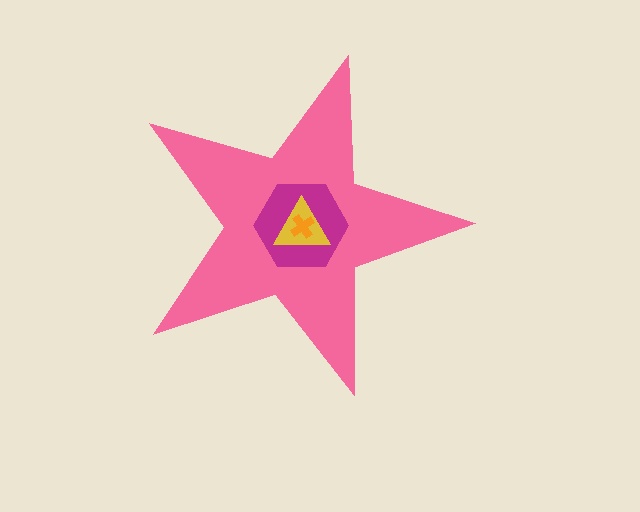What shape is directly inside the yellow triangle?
The orange cross.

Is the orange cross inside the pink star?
Yes.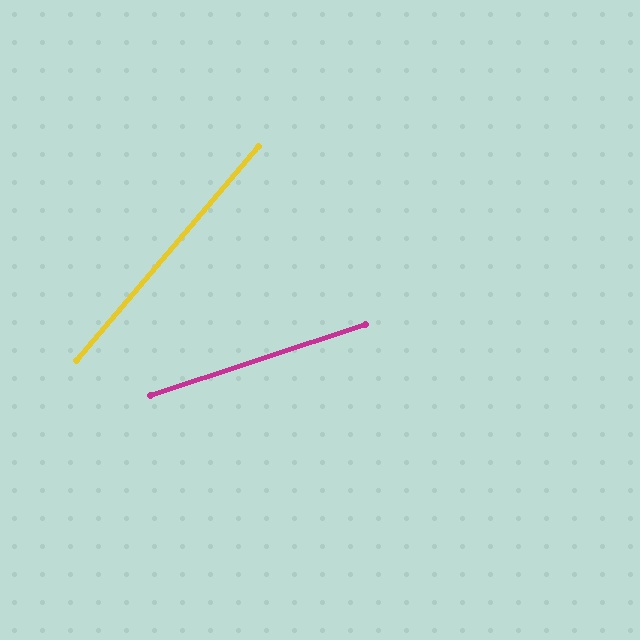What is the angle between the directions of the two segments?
Approximately 31 degrees.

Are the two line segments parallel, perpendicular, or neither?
Neither parallel nor perpendicular — they differ by about 31°.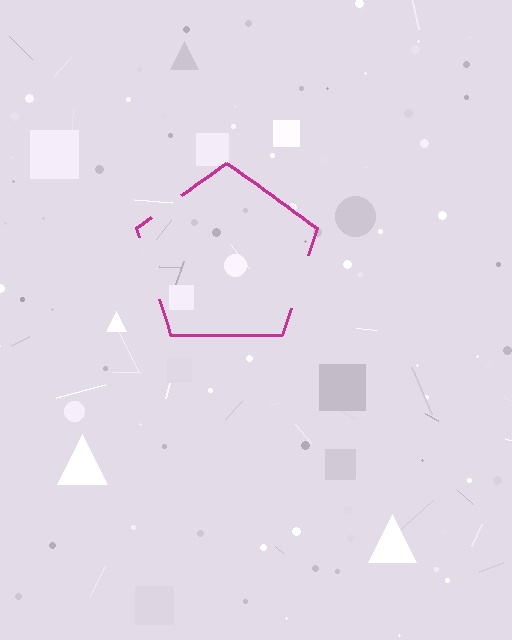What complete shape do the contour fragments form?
The contour fragments form a pentagon.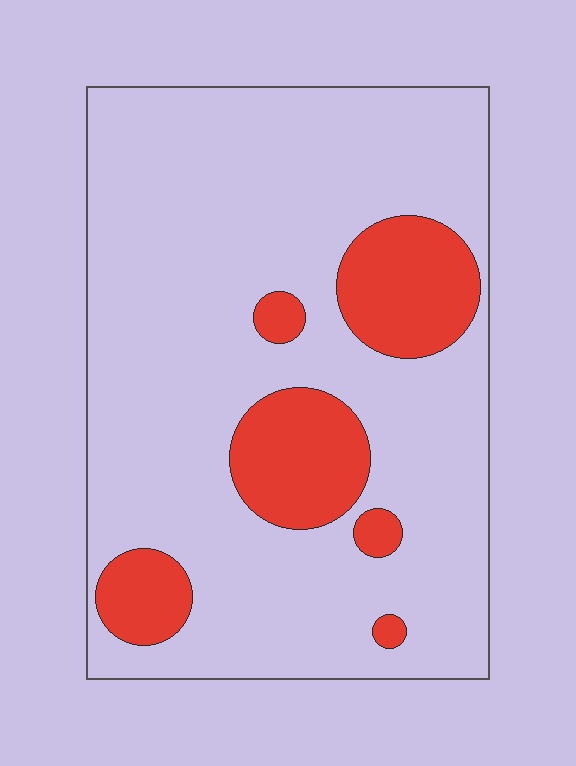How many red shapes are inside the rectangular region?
6.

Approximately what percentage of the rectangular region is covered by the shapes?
Approximately 20%.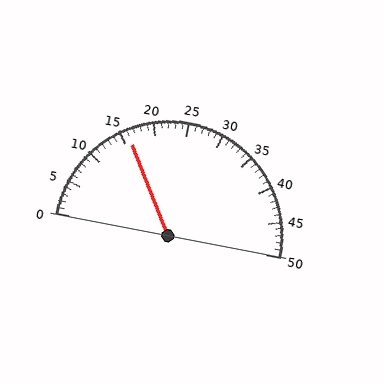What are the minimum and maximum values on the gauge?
The gauge ranges from 0 to 50.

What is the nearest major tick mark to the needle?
The nearest major tick mark is 15.